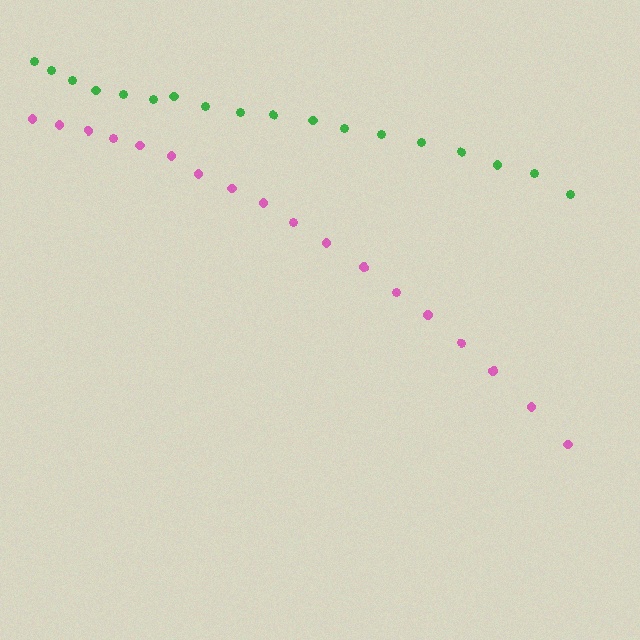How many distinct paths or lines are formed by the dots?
There are 2 distinct paths.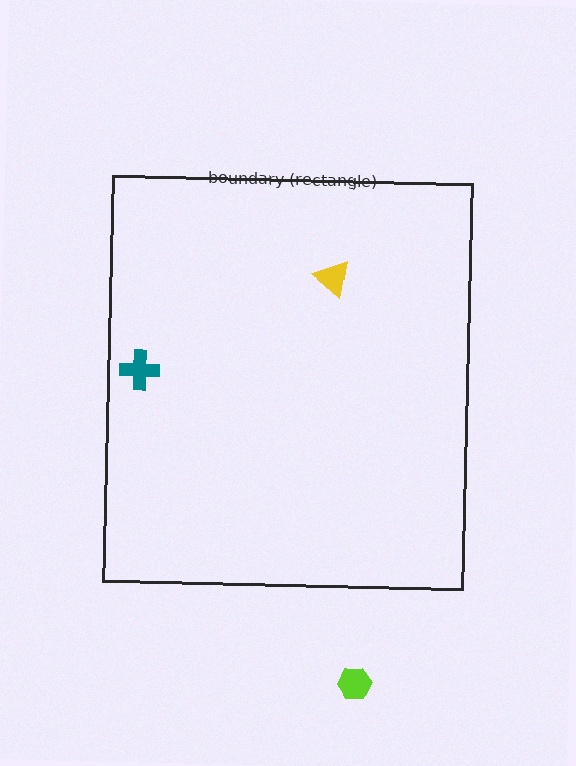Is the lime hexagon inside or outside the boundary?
Outside.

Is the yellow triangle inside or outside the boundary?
Inside.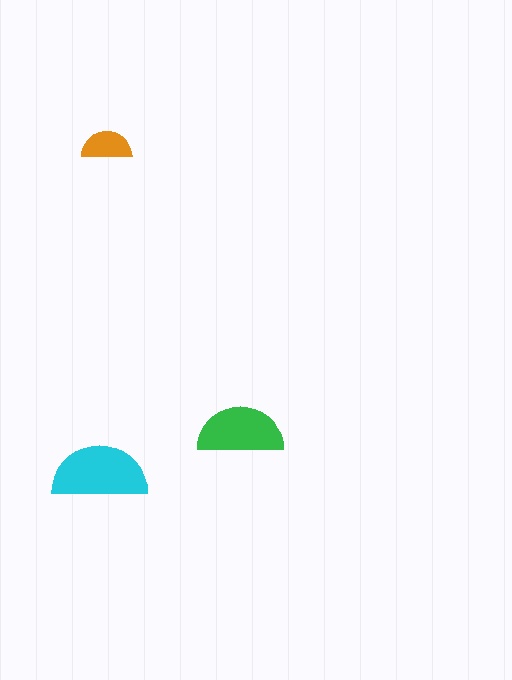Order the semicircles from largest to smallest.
the cyan one, the green one, the orange one.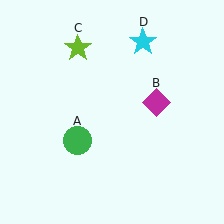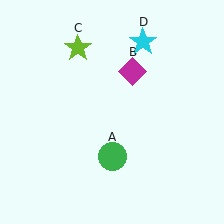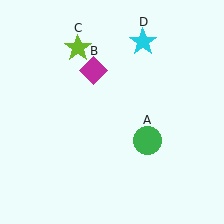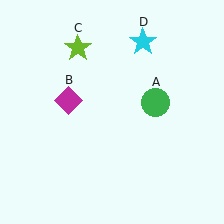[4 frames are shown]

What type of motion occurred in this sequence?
The green circle (object A), magenta diamond (object B) rotated counterclockwise around the center of the scene.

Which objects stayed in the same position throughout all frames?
Lime star (object C) and cyan star (object D) remained stationary.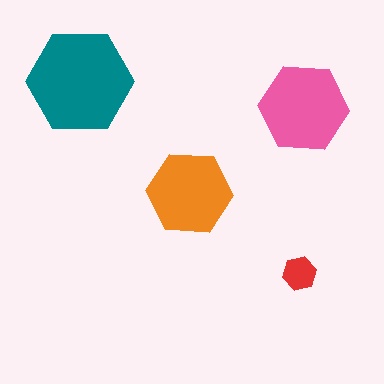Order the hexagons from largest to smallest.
the teal one, the pink one, the orange one, the red one.